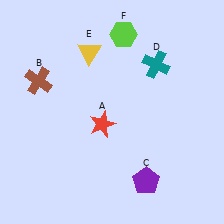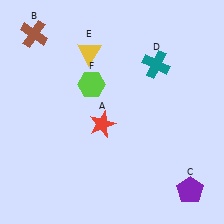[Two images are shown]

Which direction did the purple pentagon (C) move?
The purple pentagon (C) moved right.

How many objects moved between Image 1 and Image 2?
3 objects moved between the two images.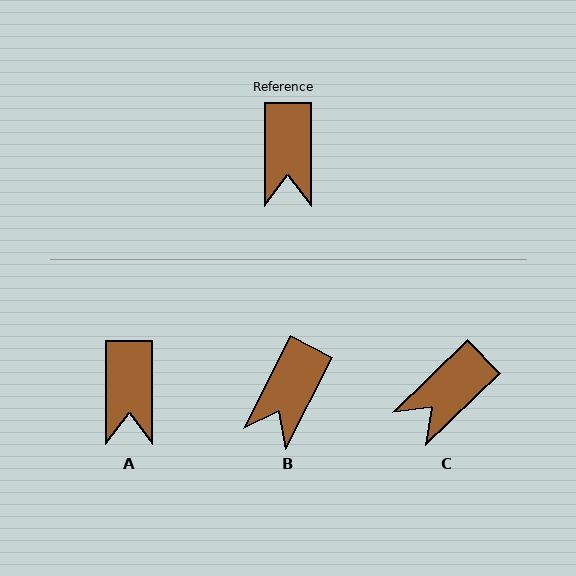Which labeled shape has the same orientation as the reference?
A.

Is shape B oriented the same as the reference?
No, it is off by about 27 degrees.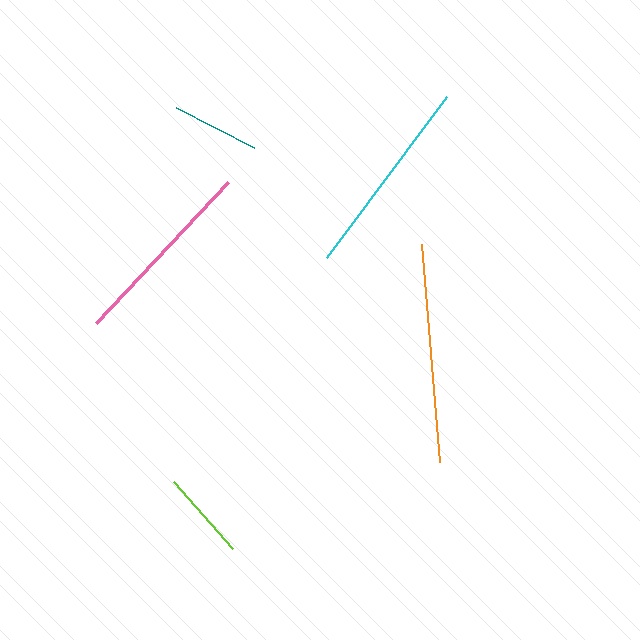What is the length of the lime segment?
The lime segment is approximately 89 pixels long.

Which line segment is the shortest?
The teal line is the shortest at approximately 87 pixels.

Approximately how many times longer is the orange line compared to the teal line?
The orange line is approximately 2.5 times the length of the teal line.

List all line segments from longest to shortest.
From longest to shortest: orange, cyan, pink, lime, teal.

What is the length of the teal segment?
The teal segment is approximately 87 pixels long.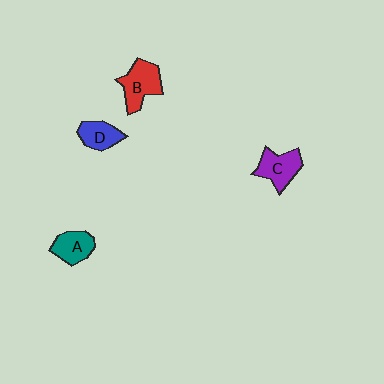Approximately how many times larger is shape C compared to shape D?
Approximately 1.3 times.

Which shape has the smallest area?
Shape D (blue).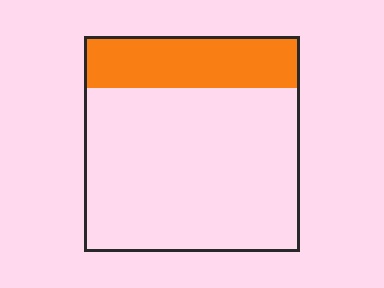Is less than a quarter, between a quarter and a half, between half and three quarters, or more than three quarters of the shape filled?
Less than a quarter.